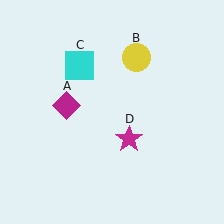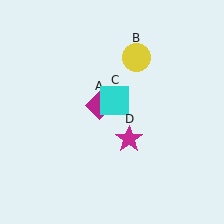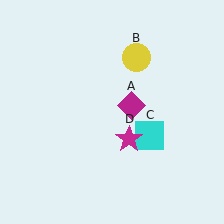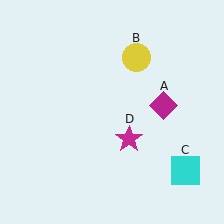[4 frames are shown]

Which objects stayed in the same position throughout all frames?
Yellow circle (object B) and magenta star (object D) remained stationary.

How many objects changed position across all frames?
2 objects changed position: magenta diamond (object A), cyan square (object C).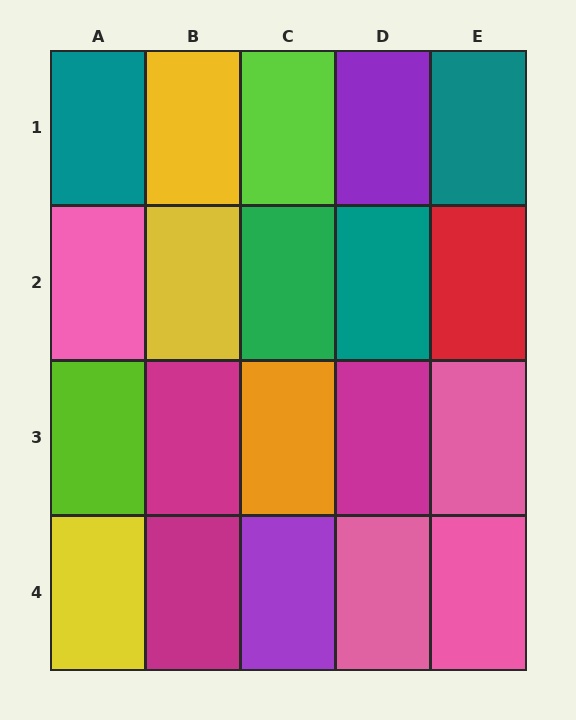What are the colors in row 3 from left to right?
Lime, magenta, orange, magenta, pink.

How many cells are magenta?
3 cells are magenta.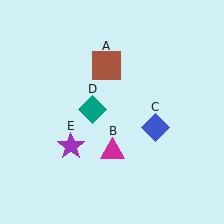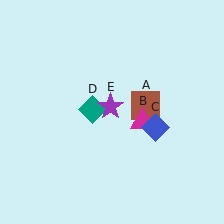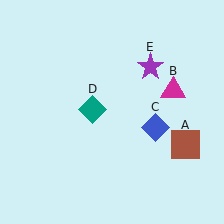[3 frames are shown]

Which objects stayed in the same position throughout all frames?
Blue diamond (object C) and teal diamond (object D) remained stationary.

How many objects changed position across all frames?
3 objects changed position: brown square (object A), magenta triangle (object B), purple star (object E).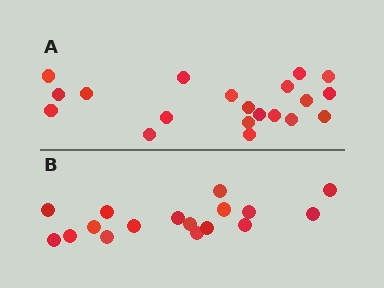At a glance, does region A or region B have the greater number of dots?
Region A (the top region) has more dots.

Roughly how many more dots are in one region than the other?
Region A has just a few more — roughly 2 or 3 more dots than region B.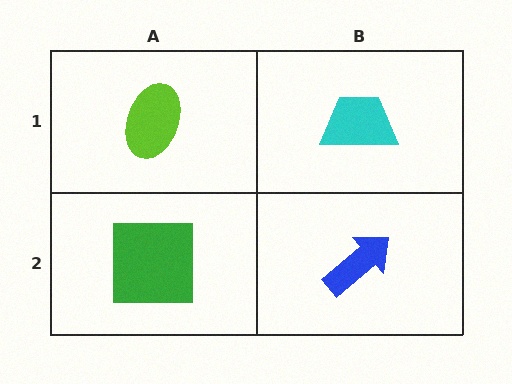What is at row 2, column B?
A blue arrow.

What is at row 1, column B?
A cyan trapezoid.